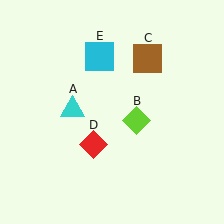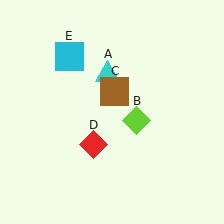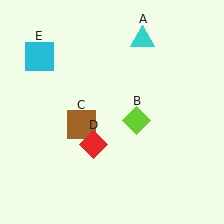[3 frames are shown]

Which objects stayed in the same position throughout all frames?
Lime diamond (object B) and red diamond (object D) remained stationary.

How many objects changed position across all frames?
3 objects changed position: cyan triangle (object A), brown square (object C), cyan square (object E).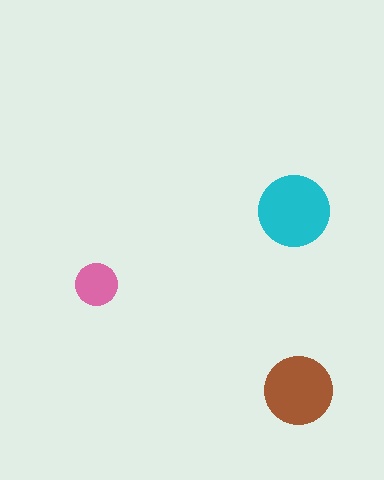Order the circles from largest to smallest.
the cyan one, the brown one, the pink one.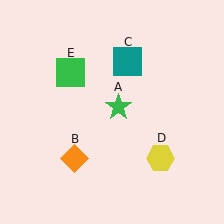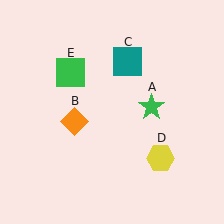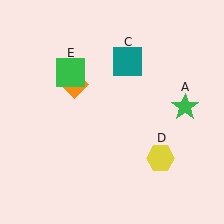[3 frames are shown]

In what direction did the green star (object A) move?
The green star (object A) moved right.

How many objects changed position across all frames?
2 objects changed position: green star (object A), orange diamond (object B).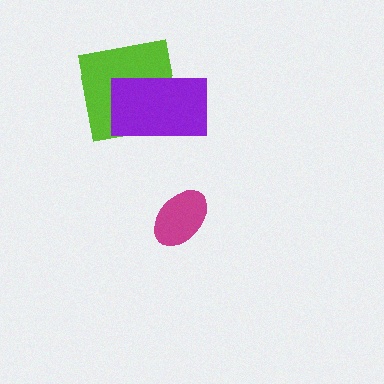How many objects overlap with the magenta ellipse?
0 objects overlap with the magenta ellipse.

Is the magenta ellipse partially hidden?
No, no other shape covers it.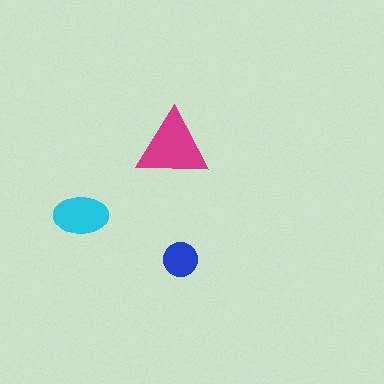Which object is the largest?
The magenta triangle.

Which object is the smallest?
The blue circle.